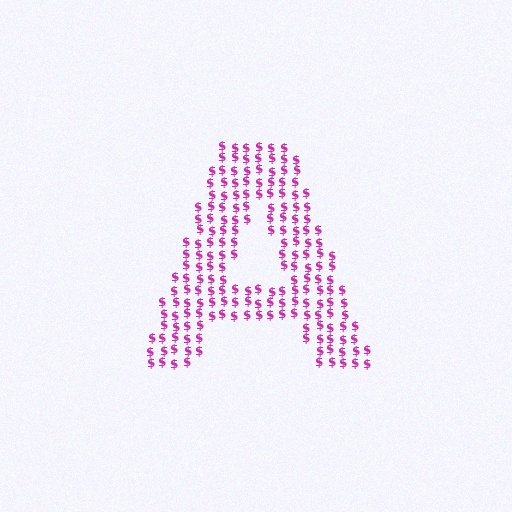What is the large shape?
The large shape is the letter A.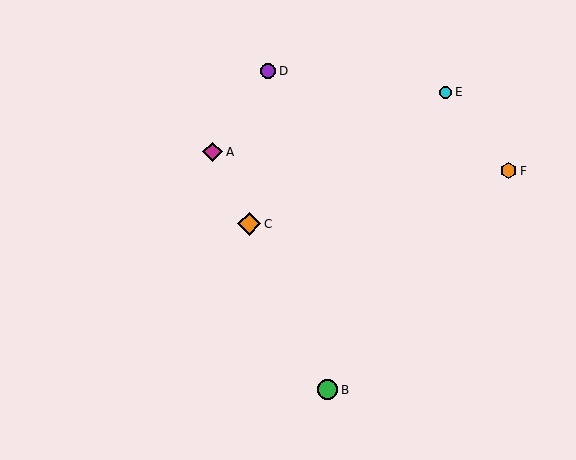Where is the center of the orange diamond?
The center of the orange diamond is at (249, 224).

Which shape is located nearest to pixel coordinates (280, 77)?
The purple circle (labeled D) at (268, 71) is nearest to that location.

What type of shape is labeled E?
Shape E is a cyan circle.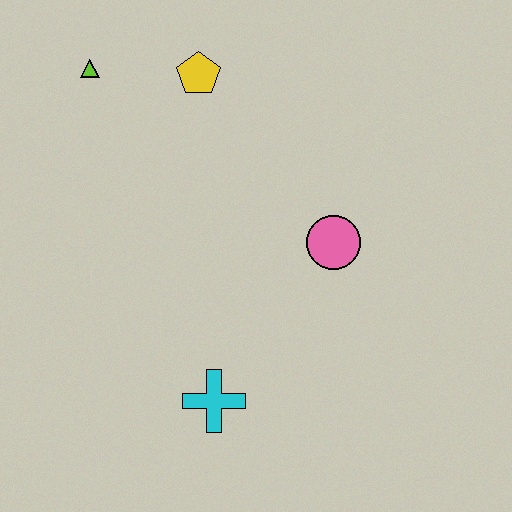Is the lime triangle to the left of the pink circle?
Yes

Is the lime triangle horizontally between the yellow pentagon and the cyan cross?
No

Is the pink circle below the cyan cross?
No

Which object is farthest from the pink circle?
The lime triangle is farthest from the pink circle.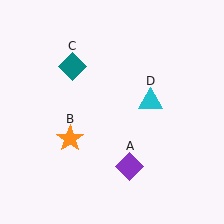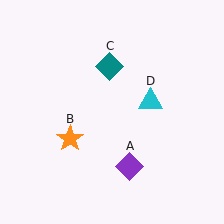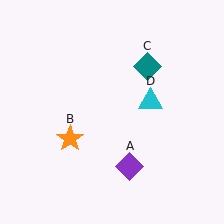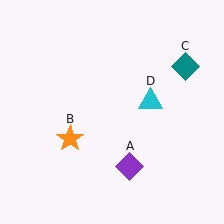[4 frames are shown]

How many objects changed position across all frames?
1 object changed position: teal diamond (object C).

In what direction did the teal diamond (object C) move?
The teal diamond (object C) moved right.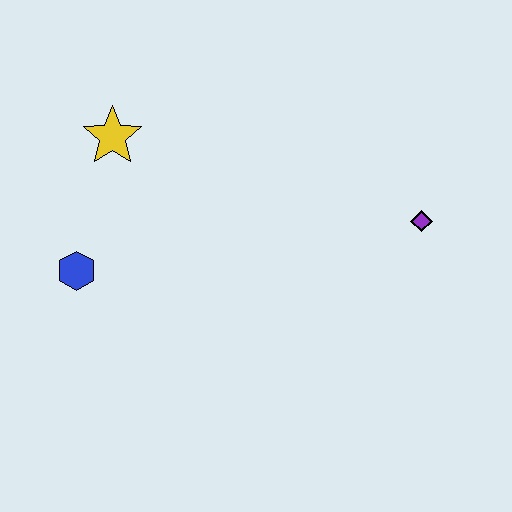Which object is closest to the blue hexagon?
The yellow star is closest to the blue hexagon.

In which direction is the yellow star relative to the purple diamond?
The yellow star is to the left of the purple diamond.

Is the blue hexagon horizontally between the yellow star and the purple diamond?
No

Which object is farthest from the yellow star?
The purple diamond is farthest from the yellow star.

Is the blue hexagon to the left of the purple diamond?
Yes